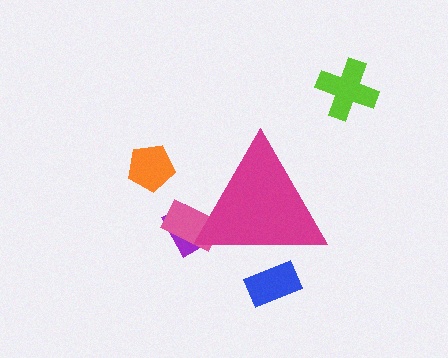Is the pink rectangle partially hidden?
Yes, the pink rectangle is partially hidden behind the magenta triangle.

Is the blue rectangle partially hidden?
Yes, the blue rectangle is partially hidden behind the magenta triangle.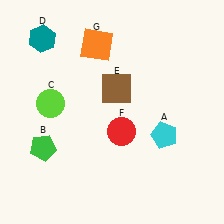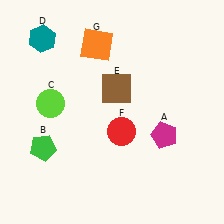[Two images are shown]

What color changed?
The pentagon (A) changed from cyan in Image 1 to magenta in Image 2.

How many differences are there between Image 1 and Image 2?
There is 1 difference between the two images.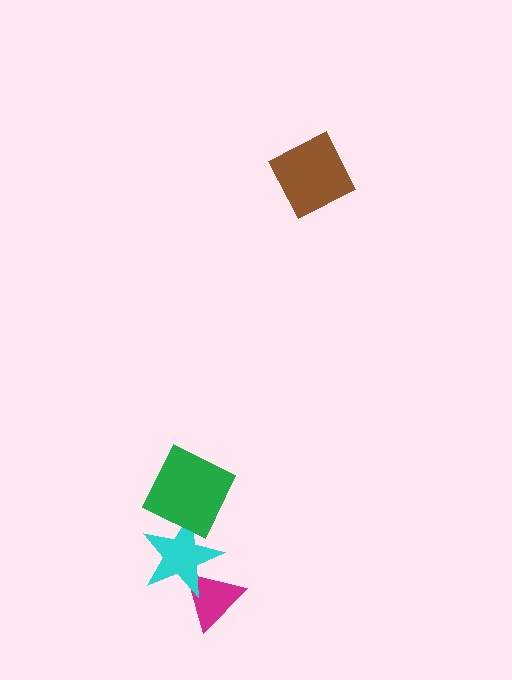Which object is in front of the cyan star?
The green square is in front of the cyan star.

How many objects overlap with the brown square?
0 objects overlap with the brown square.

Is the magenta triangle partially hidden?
Yes, it is partially covered by another shape.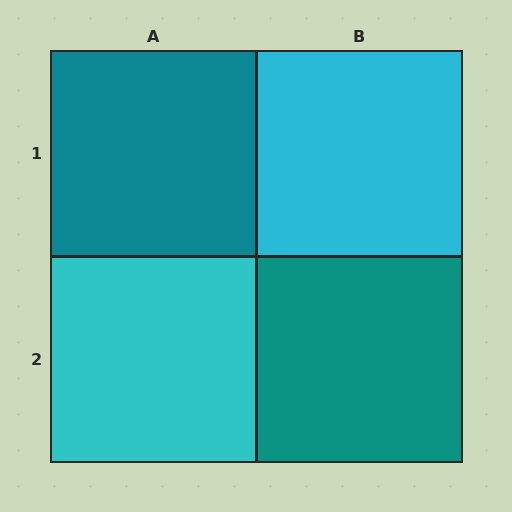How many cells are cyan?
2 cells are cyan.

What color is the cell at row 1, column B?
Cyan.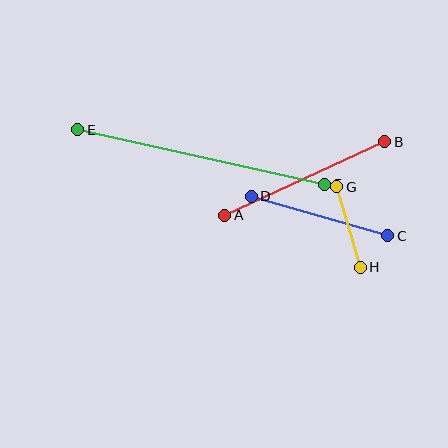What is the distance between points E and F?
The distance is approximately 253 pixels.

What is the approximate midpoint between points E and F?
The midpoint is at approximately (201, 157) pixels.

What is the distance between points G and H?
The distance is approximately 84 pixels.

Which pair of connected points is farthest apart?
Points E and F are farthest apart.